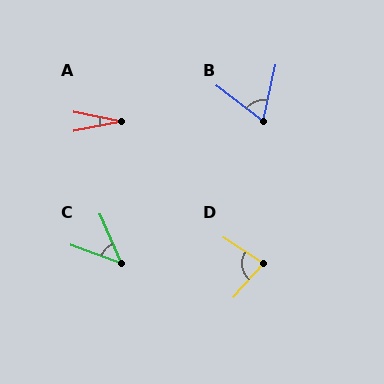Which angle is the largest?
D, at approximately 81 degrees.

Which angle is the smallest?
A, at approximately 22 degrees.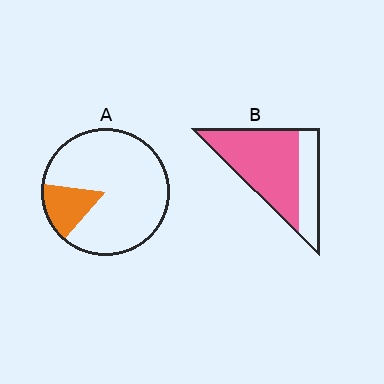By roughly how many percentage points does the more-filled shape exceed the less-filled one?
By roughly 55 percentage points (B over A).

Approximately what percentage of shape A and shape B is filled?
A is approximately 15% and B is approximately 70%.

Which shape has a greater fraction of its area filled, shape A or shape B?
Shape B.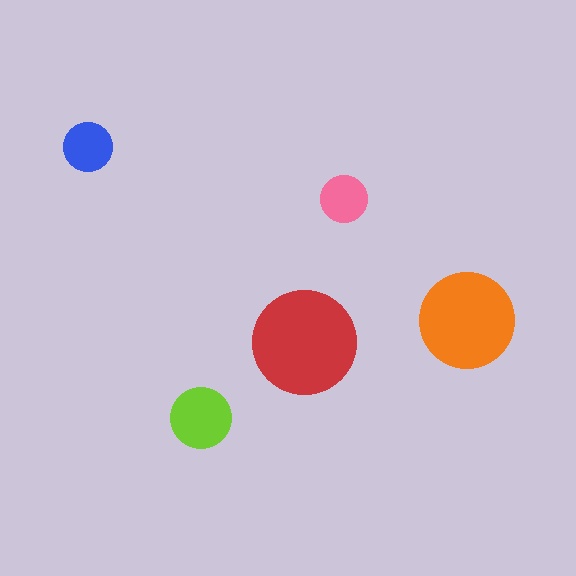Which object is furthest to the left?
The blue circle is leftmost.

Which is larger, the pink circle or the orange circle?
The orange one.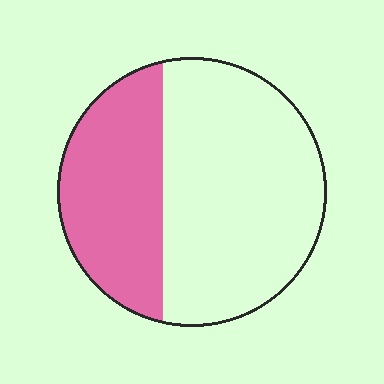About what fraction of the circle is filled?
About three eighths (3/8).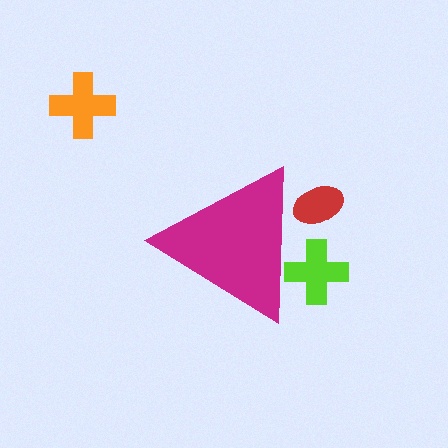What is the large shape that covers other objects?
A magenta triangle.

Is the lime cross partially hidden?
Yes, the lime cross is partially hidden behind the magenta triangle.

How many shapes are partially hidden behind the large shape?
2 shapes are partially hidden.